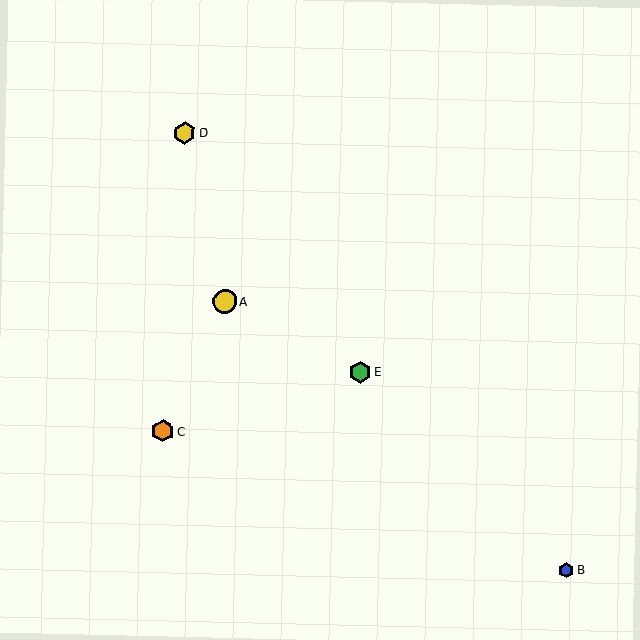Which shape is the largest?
The yellow circle (labeled A) is the largest.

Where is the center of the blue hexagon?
The center of the blue hexagon is at (566, 570).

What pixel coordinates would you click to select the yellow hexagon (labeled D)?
Click at (184, 133) to select the yellow hexagon D.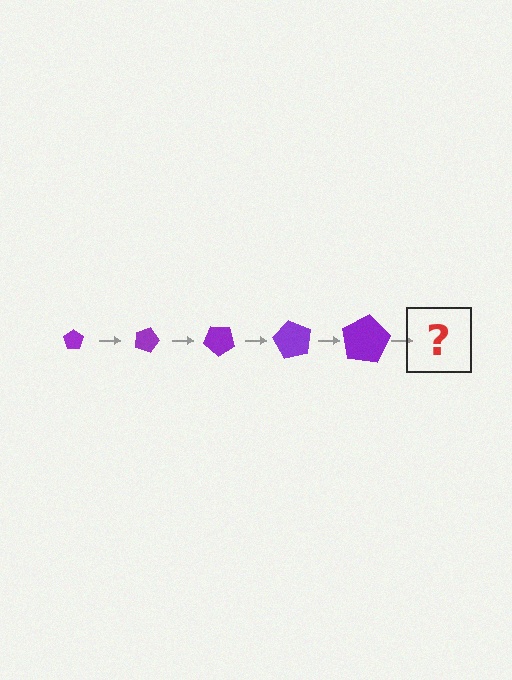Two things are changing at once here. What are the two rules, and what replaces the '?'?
The two rules are that the pentagon grows larger each step and it rotates 20 degrees each step. The '?' should be a pentagon, larger than the previous one and rotated 100 degrees from the start.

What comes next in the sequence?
The next element should be a pentagon, larger than the previous one and rotated 100 degrees from the start.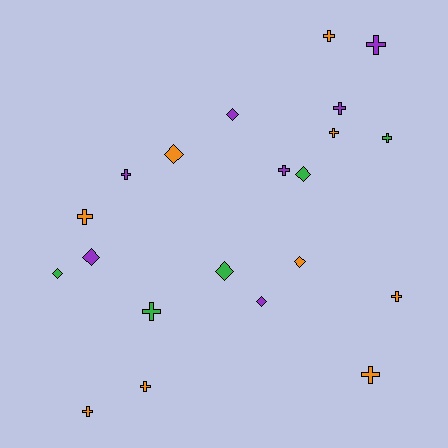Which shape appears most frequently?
Cross, with 13 objects.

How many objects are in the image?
There are 21 objects.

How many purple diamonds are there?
There are 3 purple diamonds.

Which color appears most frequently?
Orange, with 9 objects.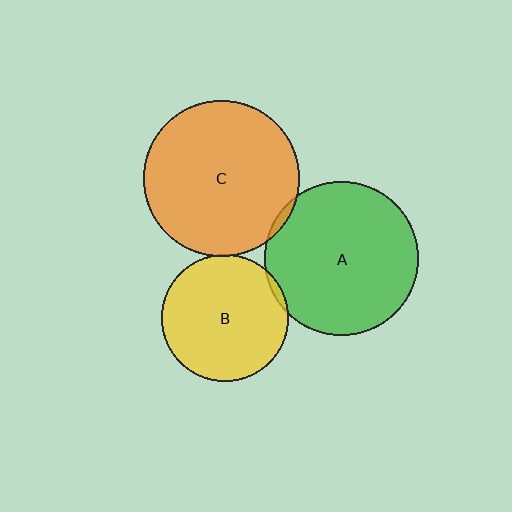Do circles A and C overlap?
Yes.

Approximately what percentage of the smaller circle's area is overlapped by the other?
Approximately 5%.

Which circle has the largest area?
Circle C (orange).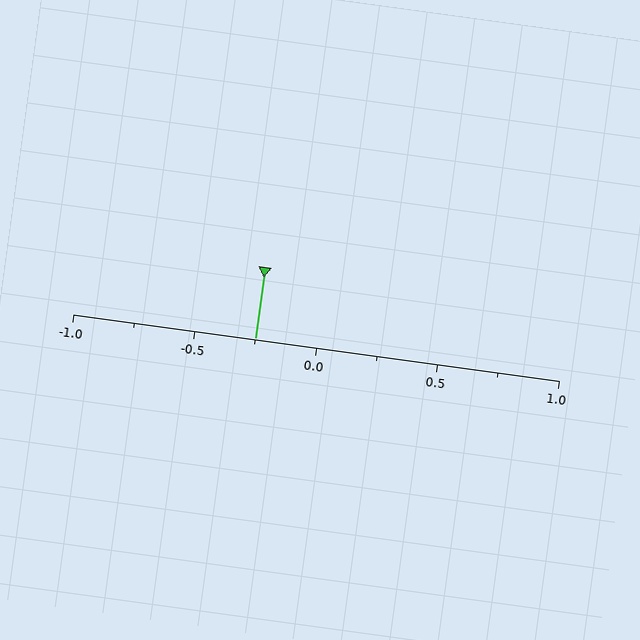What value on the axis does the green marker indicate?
The marker indicates approximately -0.25.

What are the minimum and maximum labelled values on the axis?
The axis runs from -1.0 to 1.0.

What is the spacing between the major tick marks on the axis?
The major ticks are spaced 0.5 apart.